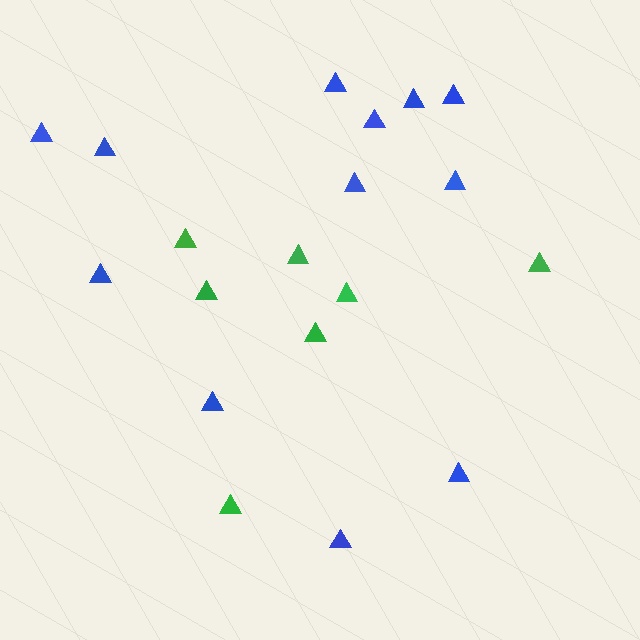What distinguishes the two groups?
There are 2 groups: one group of blue triangles (12) and one group of green triangles (7).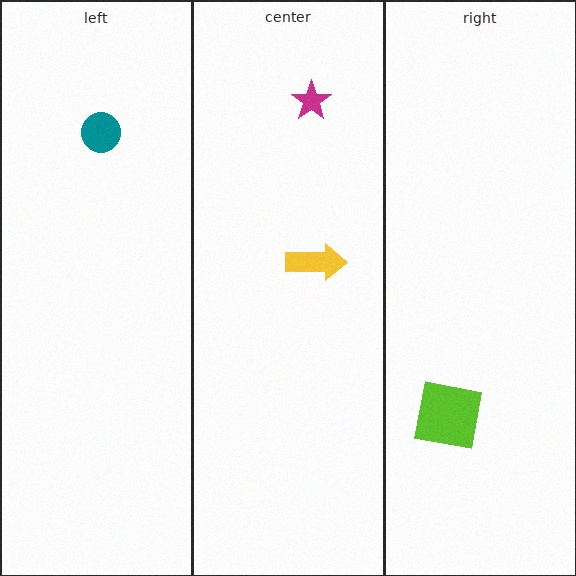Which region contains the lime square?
The right region.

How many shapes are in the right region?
1.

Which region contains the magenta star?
The center region.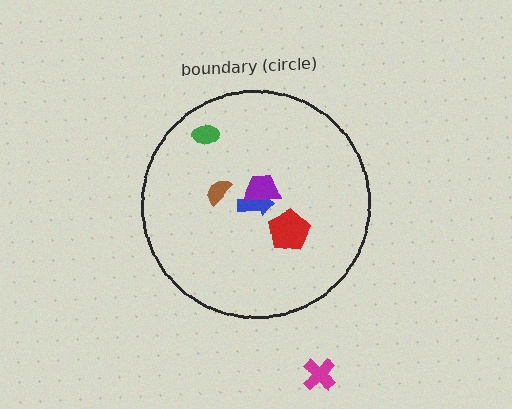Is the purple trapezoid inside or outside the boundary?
Inside.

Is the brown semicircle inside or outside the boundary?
Inside.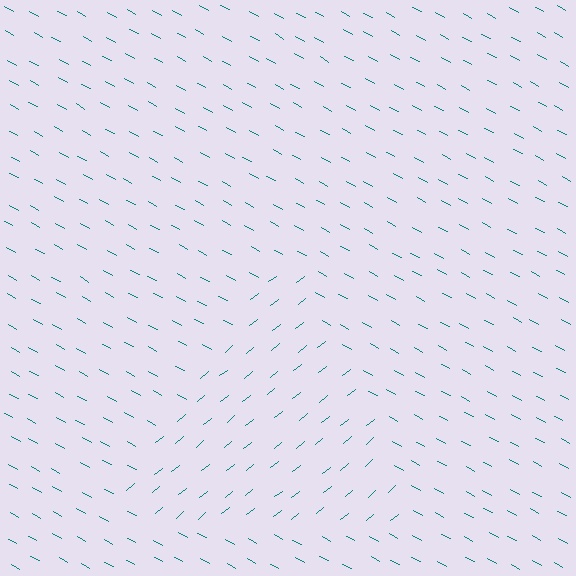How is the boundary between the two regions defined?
The boundary is defined purely by a change in line orientation (approximately 68 degrees difference). All lines are the same color and thickness.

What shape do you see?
I see a triangle.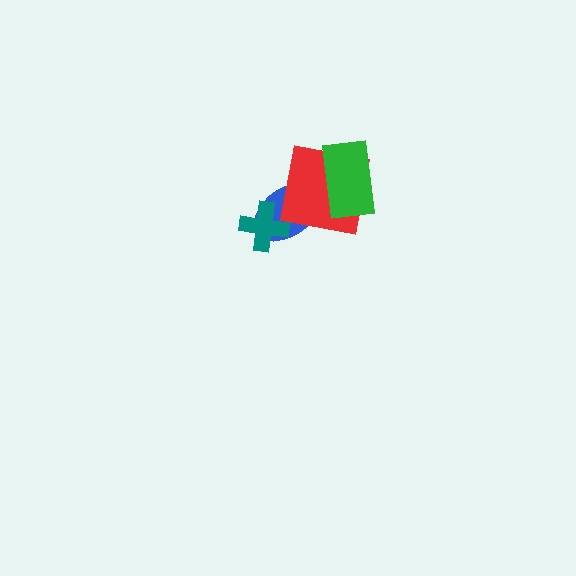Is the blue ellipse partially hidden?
Yes, it is partially covered by another shape.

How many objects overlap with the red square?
2 objects overlap with the red square.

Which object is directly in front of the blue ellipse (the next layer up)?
The teal cross is directly in front of the blue ellipse.